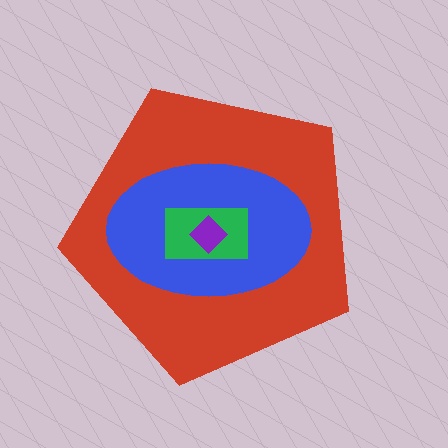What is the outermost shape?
The red pentagon.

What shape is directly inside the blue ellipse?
The green rectangle.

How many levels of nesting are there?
4.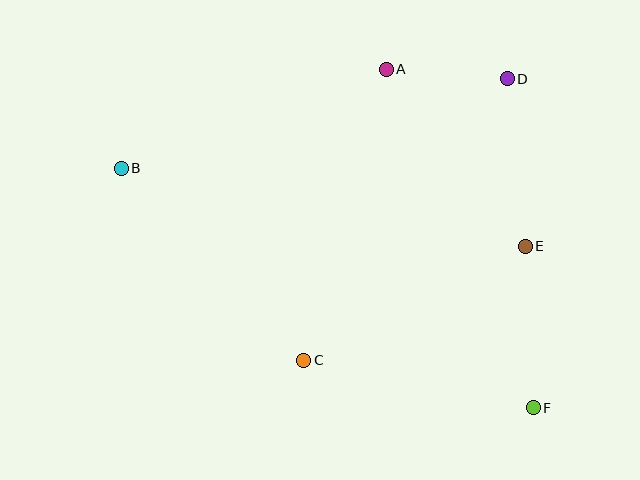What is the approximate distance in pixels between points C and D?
The distance between C and D is approximately 347 pixels.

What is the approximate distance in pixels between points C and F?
The distance between C and F is approximately 234 pixels.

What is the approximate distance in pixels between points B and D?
The distance between B and D is approximately 396 pixels.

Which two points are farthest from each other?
Points B and F are farthest from each other.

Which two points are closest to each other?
Points A and D are closest to each other.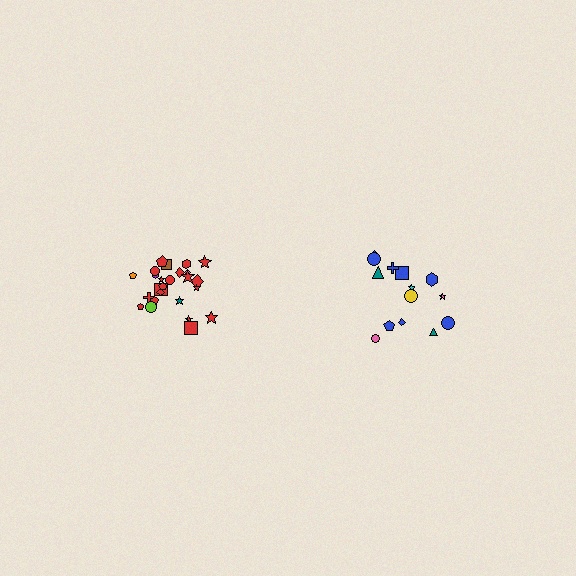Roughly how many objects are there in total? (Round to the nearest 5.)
Roughly 40 objects in total.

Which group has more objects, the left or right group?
The left group.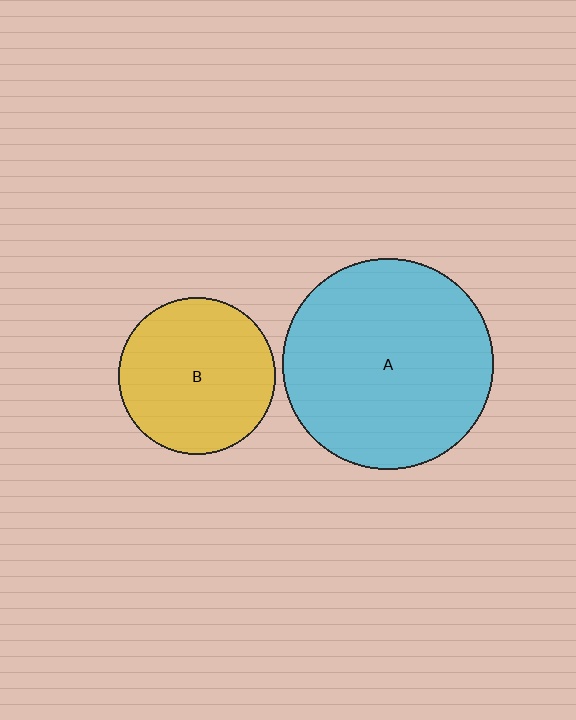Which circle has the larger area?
Circle A (cyan).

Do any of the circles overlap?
No, none of the circles overlap.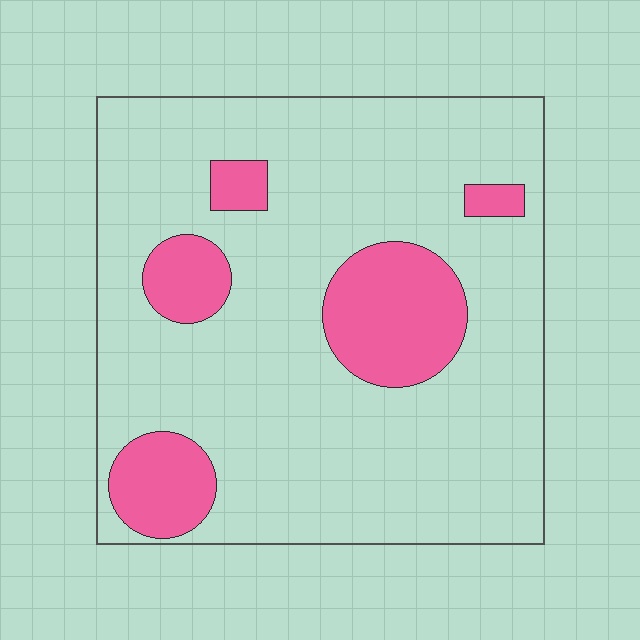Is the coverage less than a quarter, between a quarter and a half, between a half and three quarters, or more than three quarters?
Less than a quarter.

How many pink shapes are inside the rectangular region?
5.